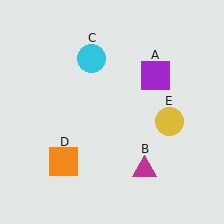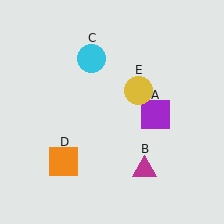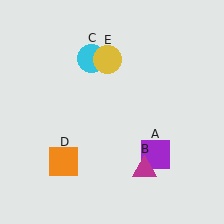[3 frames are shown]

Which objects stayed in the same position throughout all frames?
Magenta triangle (object B) and cyan circle (object C) and orange square (object D) remained stationary.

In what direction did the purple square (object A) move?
The purple square (object A) moved down.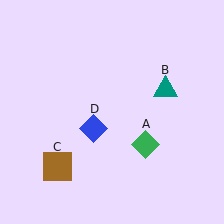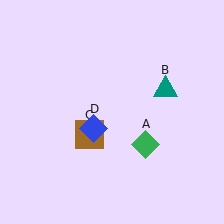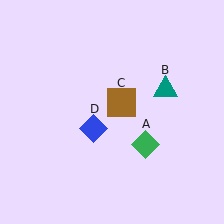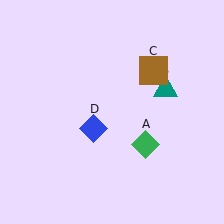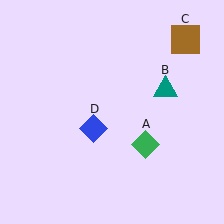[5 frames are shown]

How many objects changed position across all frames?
1 object changed position: brown square (object C).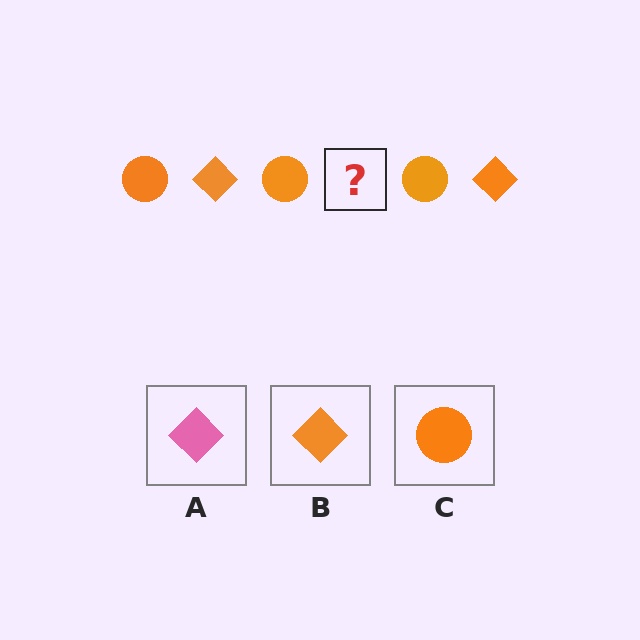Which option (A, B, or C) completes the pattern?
B.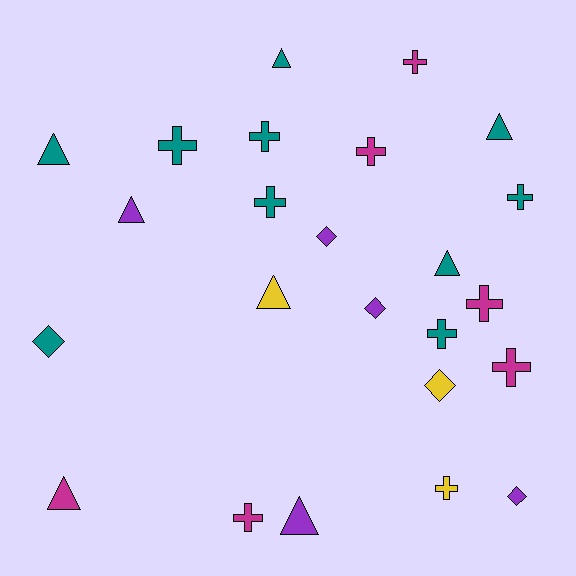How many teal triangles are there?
There are 4 teal triangles.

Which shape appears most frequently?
Cross, with 11 objects.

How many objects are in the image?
There are 24 objects.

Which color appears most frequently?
Teal, with 10 objects.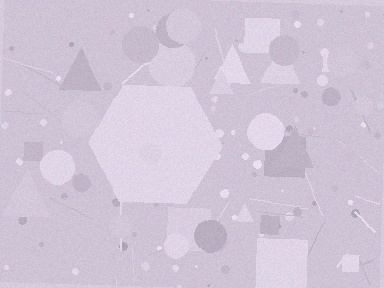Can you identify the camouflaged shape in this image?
The camouflaged shape is a hexagon.